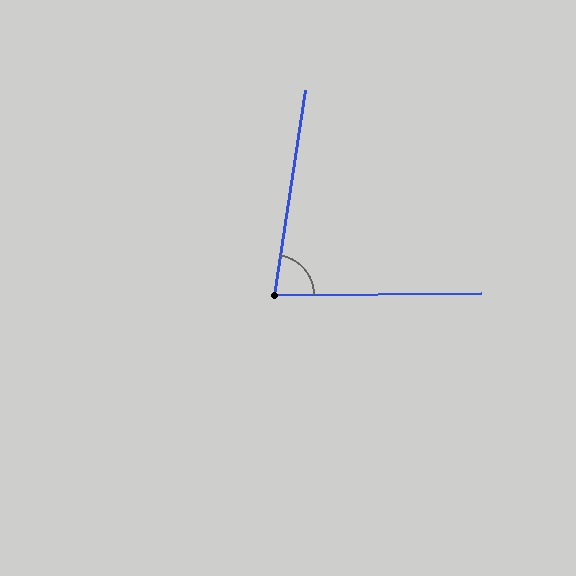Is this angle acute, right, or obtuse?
It is acute.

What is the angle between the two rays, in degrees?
Approximately 81 degrees.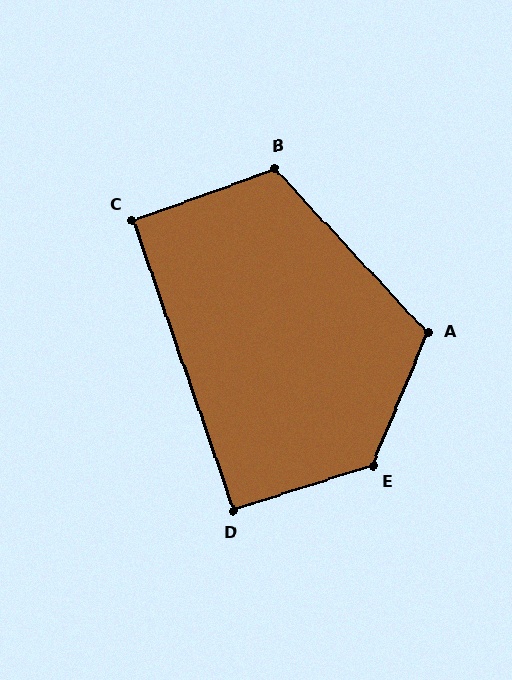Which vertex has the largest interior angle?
E, at approximately 130 degrees.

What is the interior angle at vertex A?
Approximately 115 degrees (obtuse).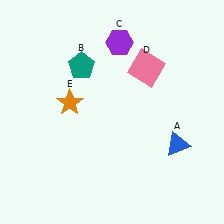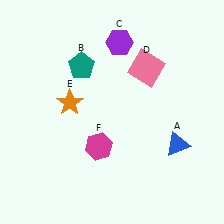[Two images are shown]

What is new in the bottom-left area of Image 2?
A magenta hexagon (F) was added in the bottom-left area of Image 2.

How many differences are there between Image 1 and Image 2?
There is 1 difference between the two images.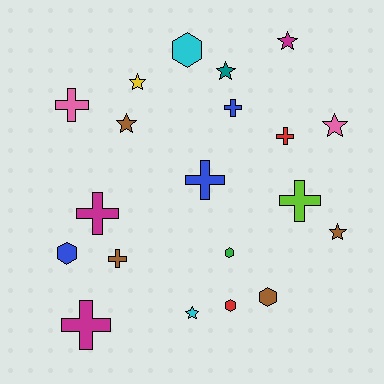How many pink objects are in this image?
There are 2 pink objects.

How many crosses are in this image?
There are 8 crosses.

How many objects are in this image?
There are 20 objects.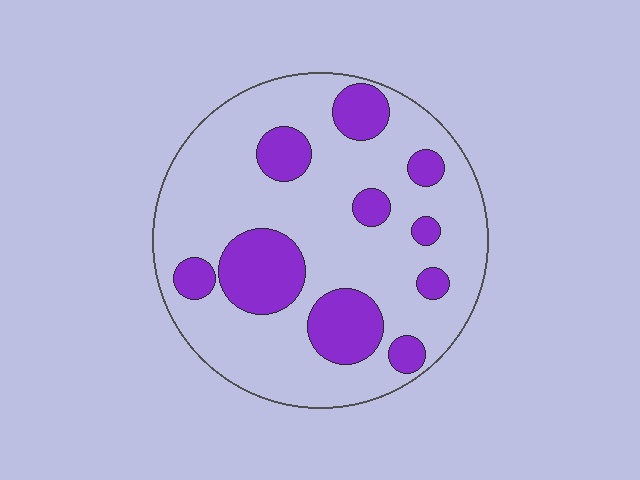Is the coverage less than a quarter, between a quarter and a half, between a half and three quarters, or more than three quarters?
Less than a quarter.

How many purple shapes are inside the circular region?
10.